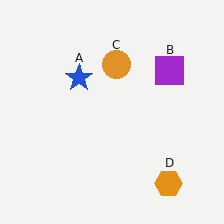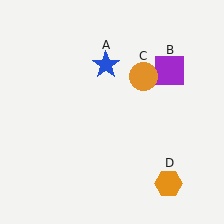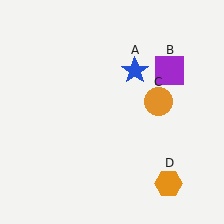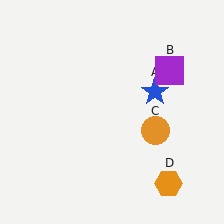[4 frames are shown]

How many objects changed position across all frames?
2 objects changed position: blue star (object A), orange circle (object C).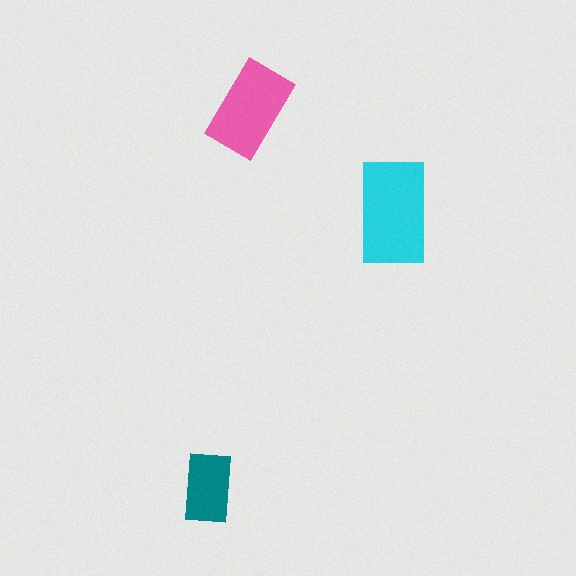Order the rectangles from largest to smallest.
the cyan one, the pink one, the teal one.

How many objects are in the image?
There are 3 objects in the image.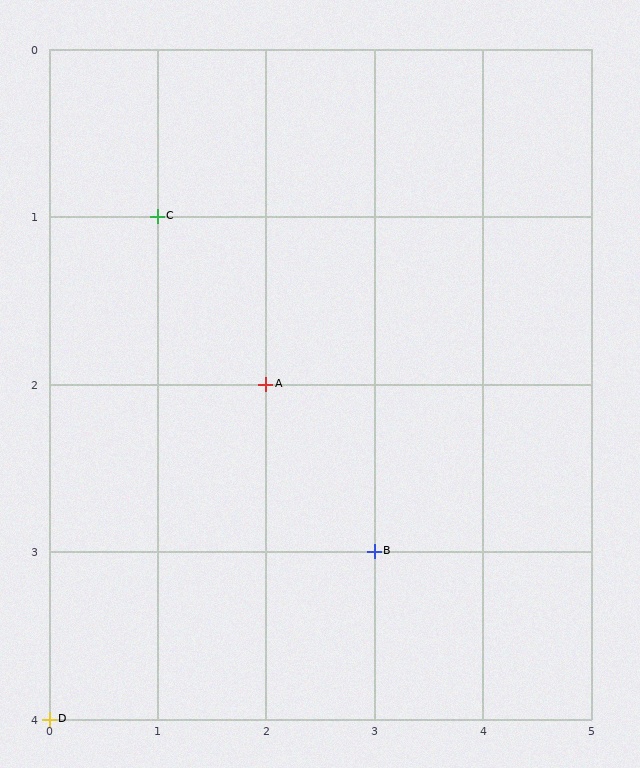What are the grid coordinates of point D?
Point D is at grid coordinates (0, 4).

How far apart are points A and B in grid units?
Points A and B are 1 column and 1 row apart (about 1.4 grid units diagonally).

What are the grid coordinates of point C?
Point C is at grid coordinates (1, 1).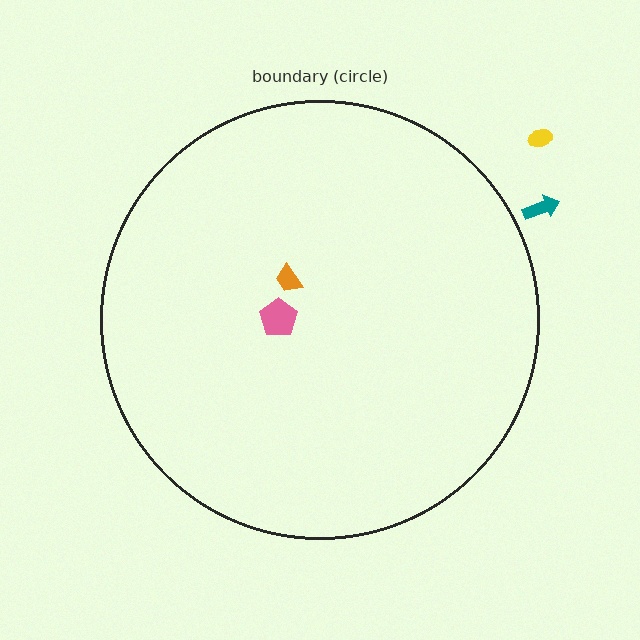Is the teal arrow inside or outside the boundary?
Outside.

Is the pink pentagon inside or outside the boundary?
Inside.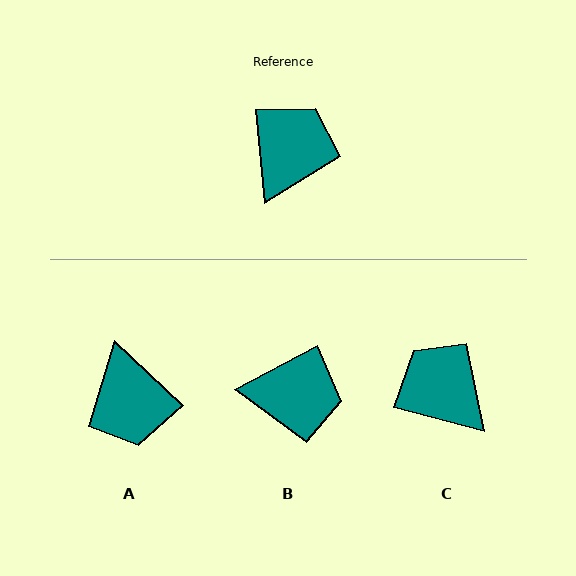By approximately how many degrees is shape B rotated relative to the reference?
Approximately 68 degrees clockwise.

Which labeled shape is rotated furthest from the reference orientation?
A, about 139 degrees away.